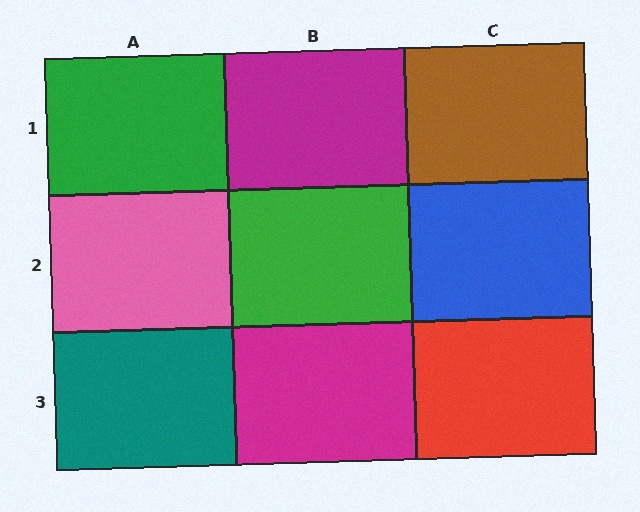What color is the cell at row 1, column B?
Magenta.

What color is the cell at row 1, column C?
Brown.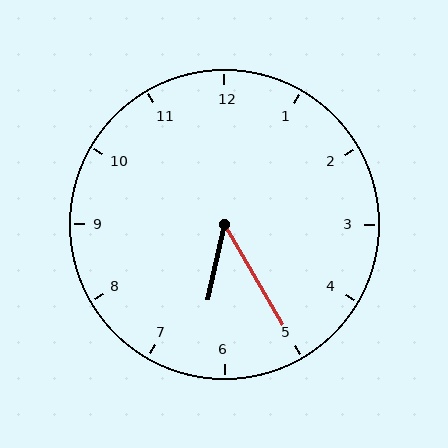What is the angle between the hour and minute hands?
Approximately 42 degrees.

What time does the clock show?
6:25.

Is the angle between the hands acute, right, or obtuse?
It is acute.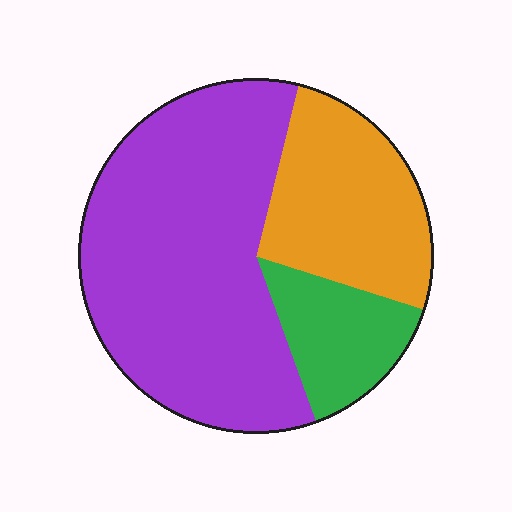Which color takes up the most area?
Purple, at roughly 60%.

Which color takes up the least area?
Green, at roughly 15%.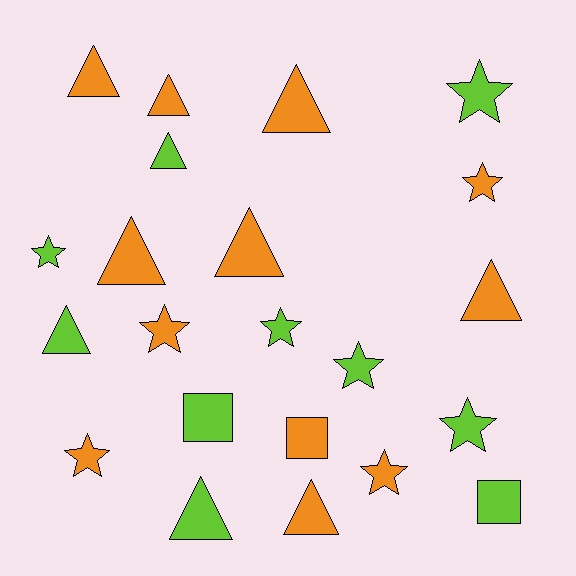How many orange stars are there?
There are 4 orange stars.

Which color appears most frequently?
Orange, with 12 objects.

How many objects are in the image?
There are 22 objects.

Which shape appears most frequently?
Triangle, with 10 objects.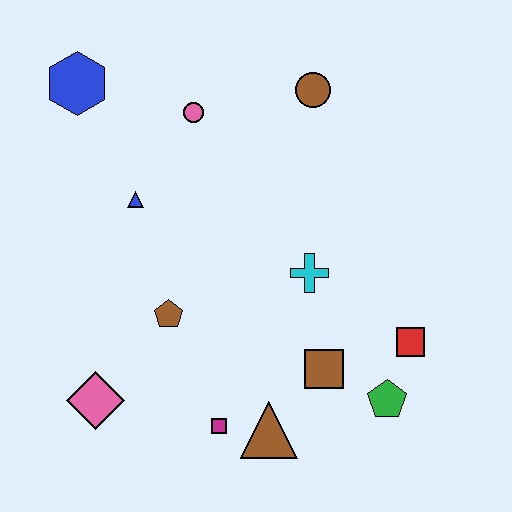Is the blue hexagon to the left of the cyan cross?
Yes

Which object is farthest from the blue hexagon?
The green pentagon is farthest from the blue hexagon.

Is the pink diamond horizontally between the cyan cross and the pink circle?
No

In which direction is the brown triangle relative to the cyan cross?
The brown triangle is below the cyan cross.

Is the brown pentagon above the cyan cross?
No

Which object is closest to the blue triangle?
The pink circle is closest to the blue triangle.